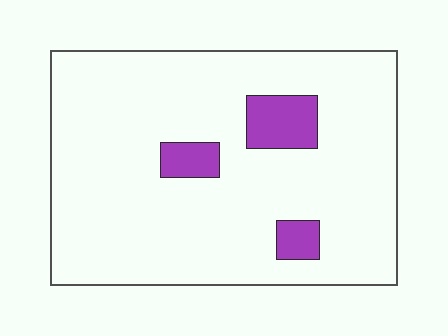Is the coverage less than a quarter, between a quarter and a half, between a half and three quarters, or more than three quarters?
Less than a quarter.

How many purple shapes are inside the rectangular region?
3.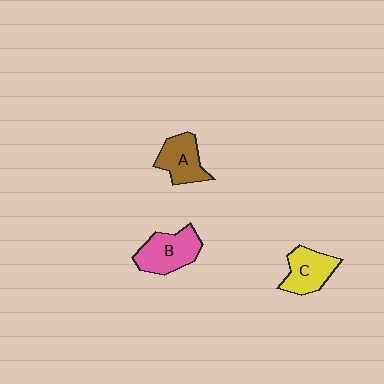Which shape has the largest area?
Shape B (pink).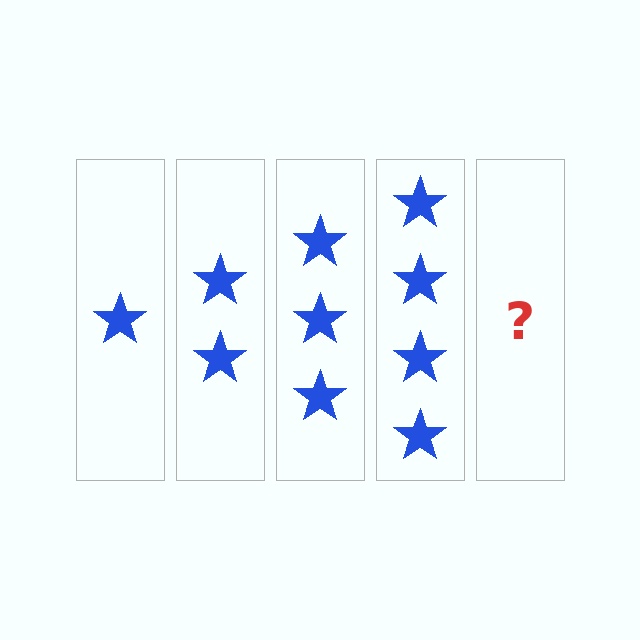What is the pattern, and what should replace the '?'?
The pattern is that each step adds one more star. The '?' should be 5 stars.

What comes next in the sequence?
The next element should be 5 stars.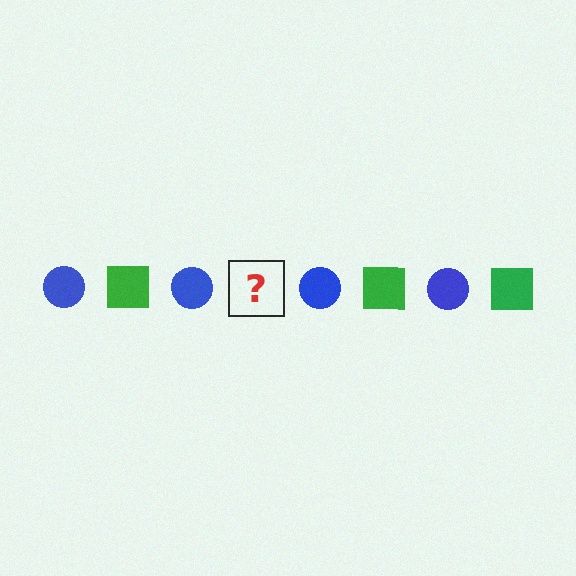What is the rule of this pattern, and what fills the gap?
The rule is that the pattern alternates between blue circle and green square. The gap should be filled with a green square.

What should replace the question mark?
The question mark should be replaced with a green square.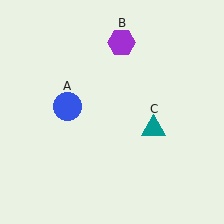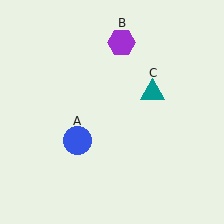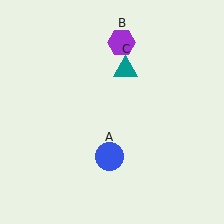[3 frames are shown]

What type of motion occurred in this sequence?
The blue circle (object A), teal triangle (object C) rotated counterclockwise around the center of the scene.